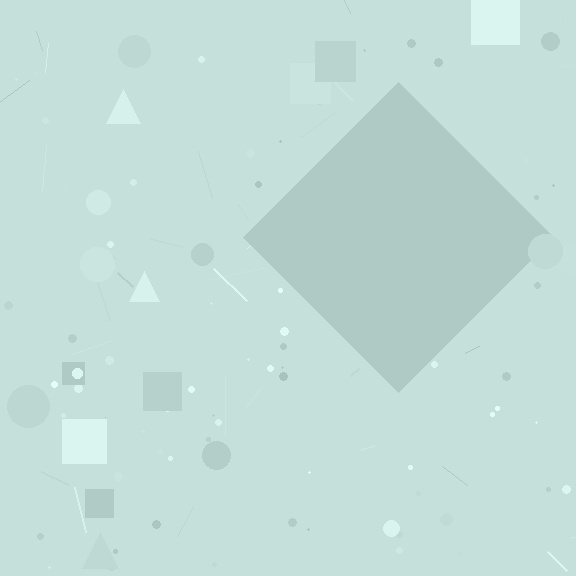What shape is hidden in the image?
A diamond is hidden in the image.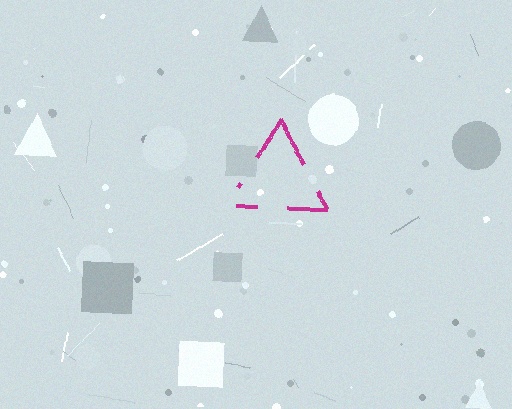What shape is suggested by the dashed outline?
The dashed outline suggests a triangle.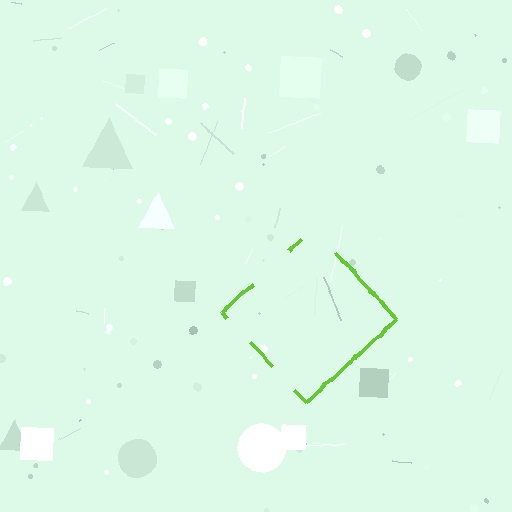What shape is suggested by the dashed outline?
The dashed outline suggests a diamond.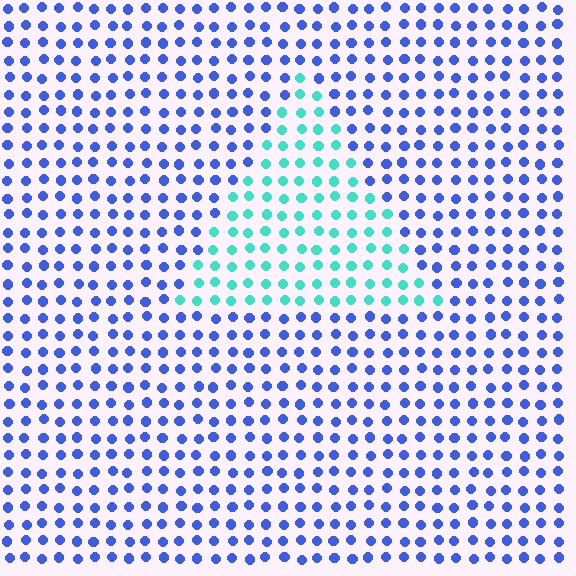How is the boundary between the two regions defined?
The boundary is defined purely by a slight shift in hue (about 59 degrees). Spacing, size, and orientation are identical on both sides.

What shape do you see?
I see a triangle.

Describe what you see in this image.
The image is filled with small blue elements in a uniform arrangement. A triangle-shaped region is visible where the elements are tinted to a slightly different hue, forming a subtle color boundary.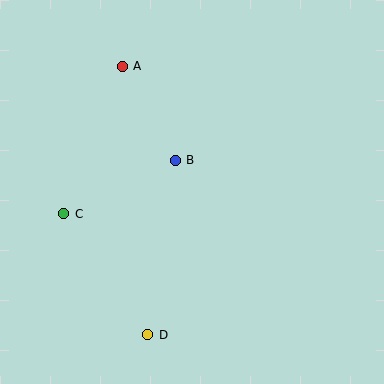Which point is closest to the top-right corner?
Point B is closest to the top-right corner.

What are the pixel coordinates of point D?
Point D is at (148, 335).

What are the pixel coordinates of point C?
Point C is at (64, 214).